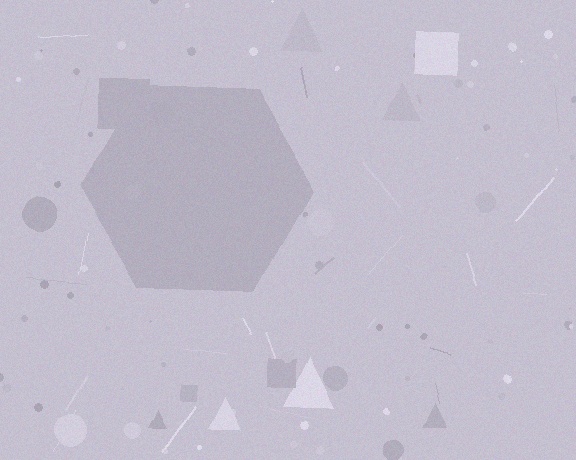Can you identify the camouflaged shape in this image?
The camouflaged shape is a hexagon.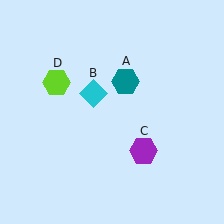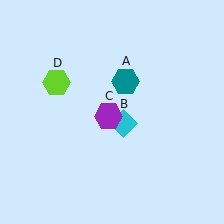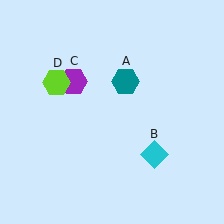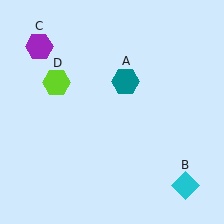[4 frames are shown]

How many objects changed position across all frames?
2 objects changed position: cyan diamond (object B), purple hexagon (object C).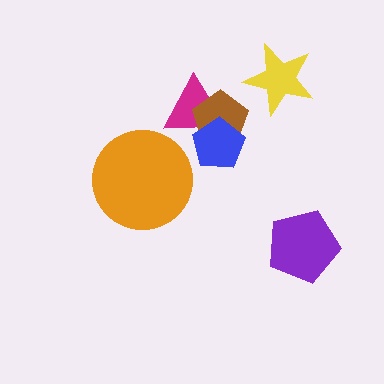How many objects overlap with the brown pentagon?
2 objects overlap with the brown pentagon.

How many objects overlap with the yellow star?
0 objects overlap with the yellow star.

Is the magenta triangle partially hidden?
Yes, it is partially covered by another shape.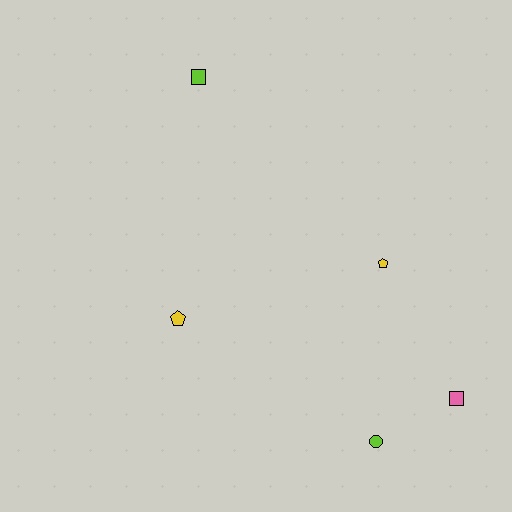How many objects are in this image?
There are 5 objects.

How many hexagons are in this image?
There are no hexagons.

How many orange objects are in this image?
There are no orange objects.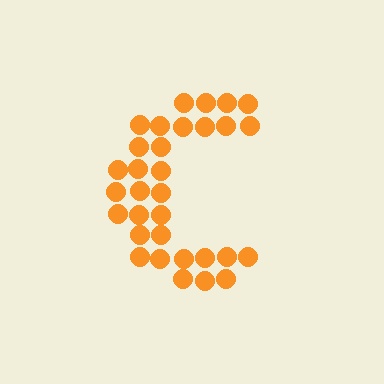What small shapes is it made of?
It is made of small circles.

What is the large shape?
The large shape is the letter C.